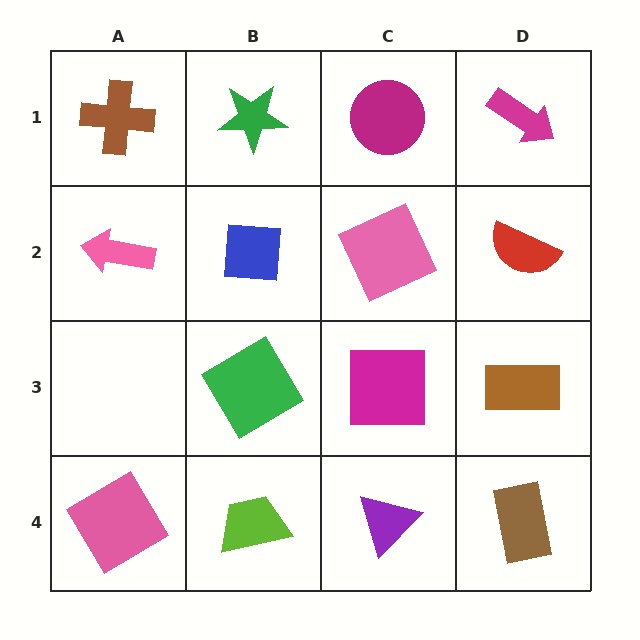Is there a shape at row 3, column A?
No, that cell is empty.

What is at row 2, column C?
A pink square.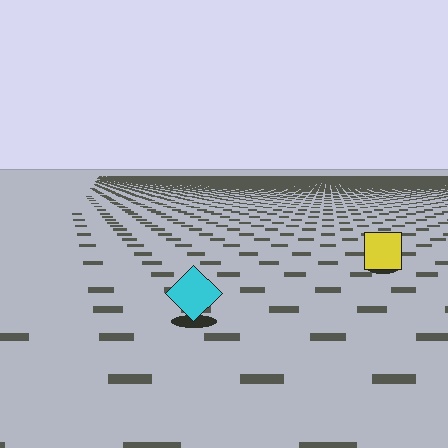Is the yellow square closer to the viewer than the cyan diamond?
No. The cyan diamond is closer — you can tell from the texture gradient: the ground texture is coarser near it.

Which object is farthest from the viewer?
The yellow square is farthest from the viewer. It appears smaller and the ground texture around it is denser.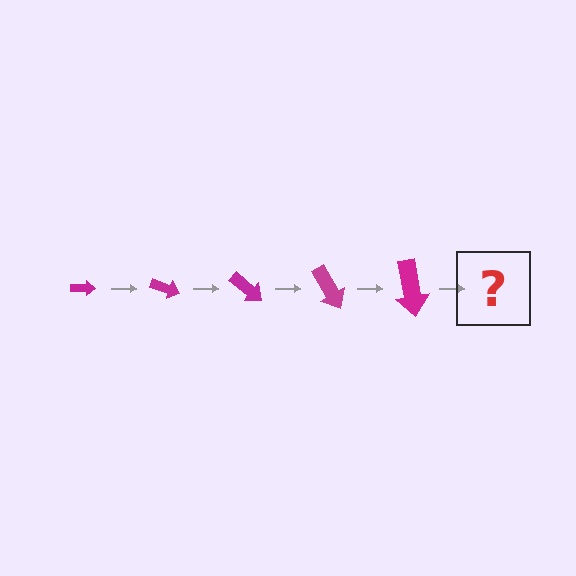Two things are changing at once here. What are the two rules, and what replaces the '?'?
The two rules are that the arrow grows larger each step and it rotates 20 degrees each step. The '?' should be an arrow, larger than the previous one and rotated 100 degrees from the start.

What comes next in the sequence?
The next element should be an arrow, larger than the previous one and rotated 100 degrees from the start.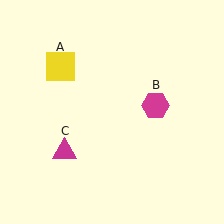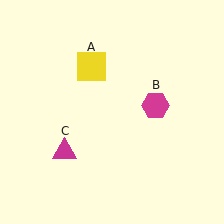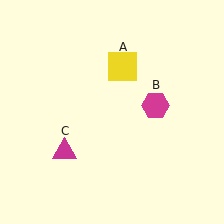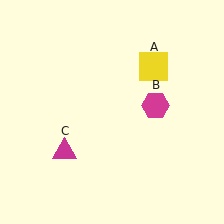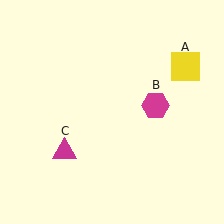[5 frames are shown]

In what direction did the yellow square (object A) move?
The yellow square (object A) moved right.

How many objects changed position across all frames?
1 object changed position: yellow square (object A).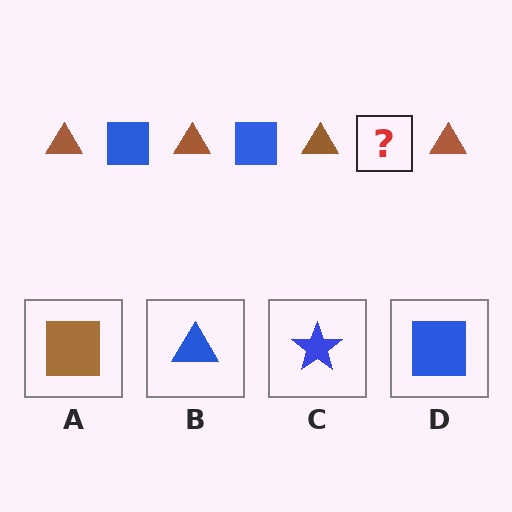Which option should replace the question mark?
Option D.